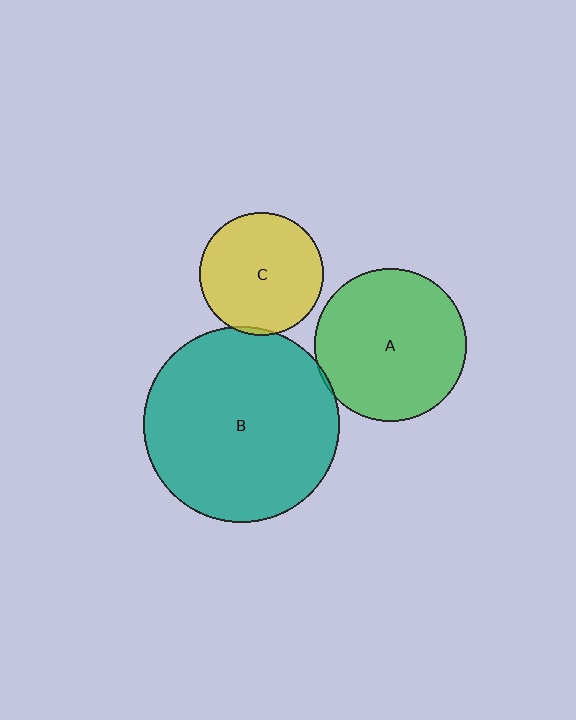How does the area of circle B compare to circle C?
Approximately 2.5 times.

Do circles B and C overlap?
Yes.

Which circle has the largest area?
Circle B (teal).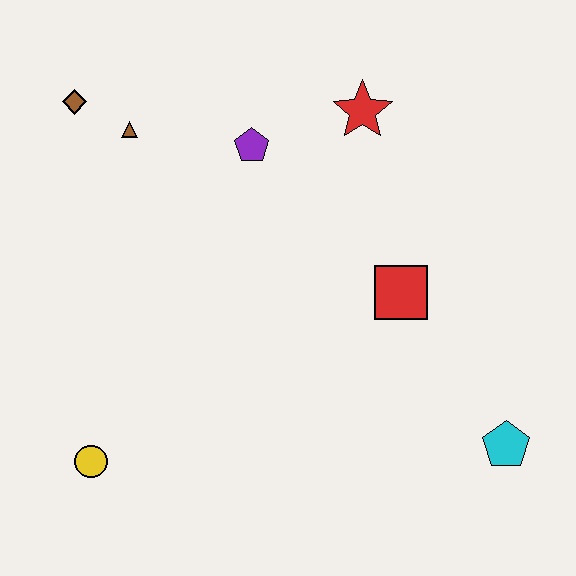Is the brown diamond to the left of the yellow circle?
Yes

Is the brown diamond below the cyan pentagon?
No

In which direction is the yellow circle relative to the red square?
The yellow circle is to the left of the red square.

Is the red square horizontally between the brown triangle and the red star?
No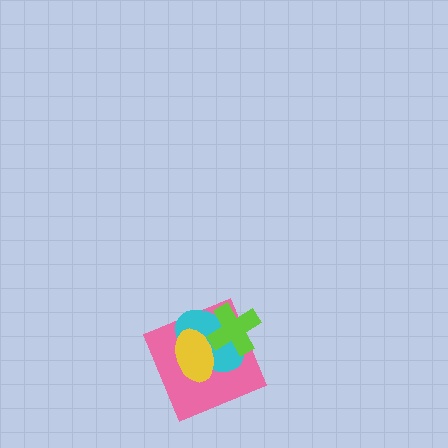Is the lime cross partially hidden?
No, no other shape covers it.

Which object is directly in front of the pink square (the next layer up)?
The cyan ellipse is directly in front of the pink square.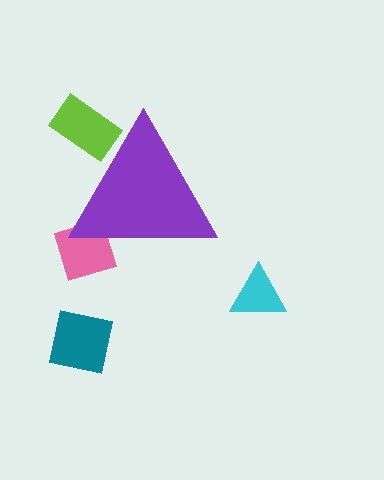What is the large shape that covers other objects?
A purple triangle.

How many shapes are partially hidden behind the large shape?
2 shapes are partially hidden.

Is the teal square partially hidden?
No, the teal square is fully visible.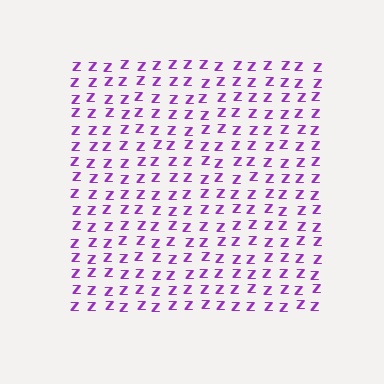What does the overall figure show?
The overall figure shows a square.